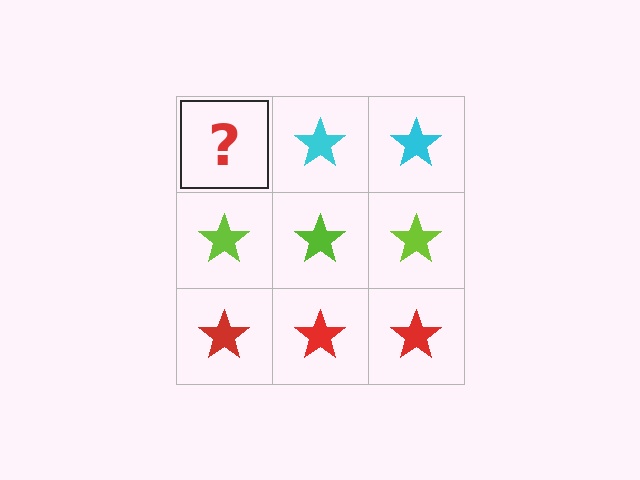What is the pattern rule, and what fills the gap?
The rule is that each row has a consistent color. The gap should be filled with a cyan star.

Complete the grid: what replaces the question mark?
The question mark should be replaced with a cyan star.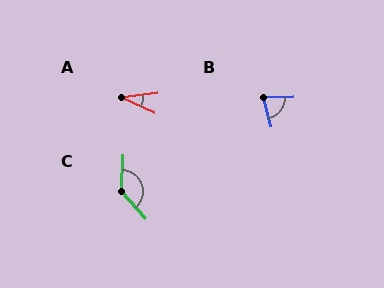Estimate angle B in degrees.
Approximately 76 degrees.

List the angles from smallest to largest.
A (32°), B (76°), C (136°).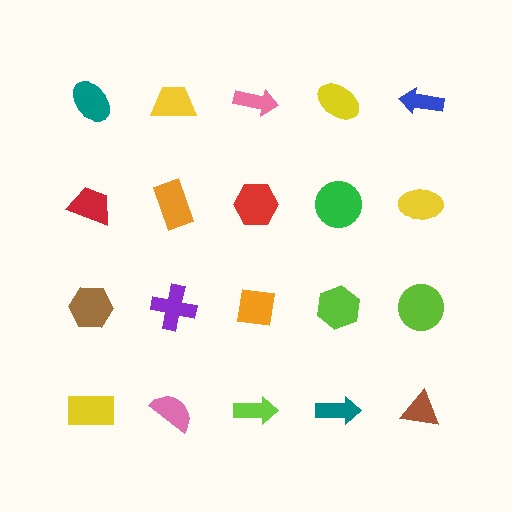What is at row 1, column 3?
A pink arrow.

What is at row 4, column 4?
A teal arrow.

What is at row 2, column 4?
A green circle.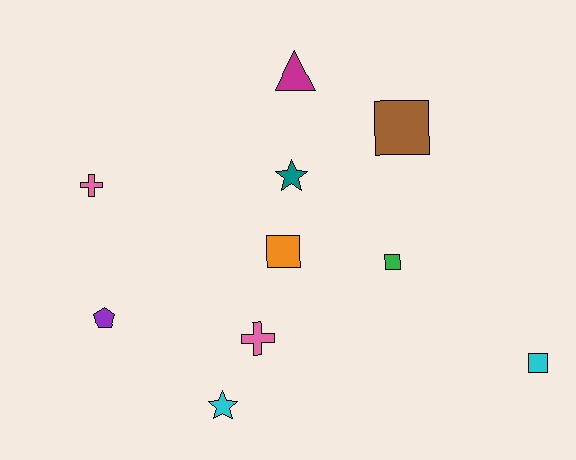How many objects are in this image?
There are 10 objects.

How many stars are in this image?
There are 2 stars.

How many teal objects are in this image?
There is 1 teal object.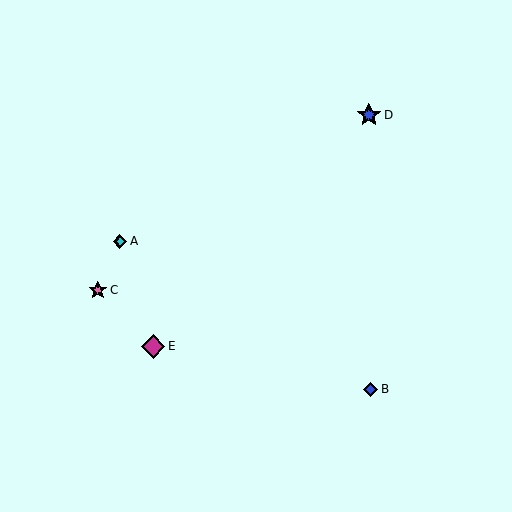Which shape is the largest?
The blue star (labeled D) is the largest.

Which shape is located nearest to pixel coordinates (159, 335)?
The magenta diamond (labeled E) at (153, 347) is nearest to that location.